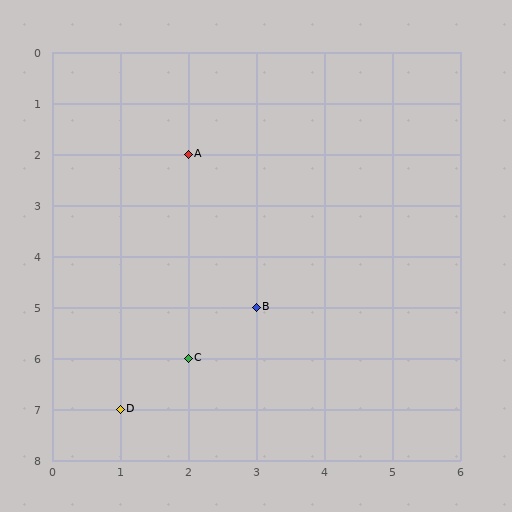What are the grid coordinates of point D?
Point D is at grid coordinates (1, 7).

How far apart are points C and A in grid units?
Points C and A are 4 rows apart.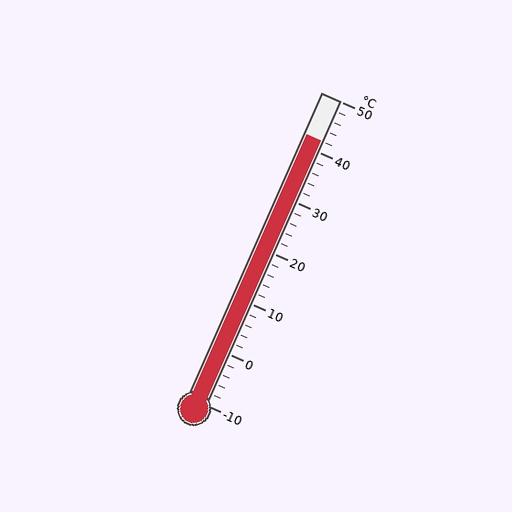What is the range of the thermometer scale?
The thermometer scale ranges from -10°C to 50°C.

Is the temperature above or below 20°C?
The temperature is above 20°C.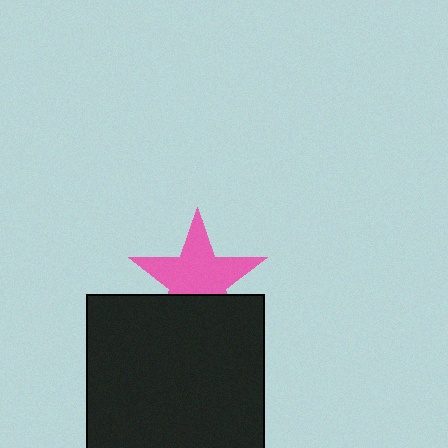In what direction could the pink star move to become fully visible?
The pink star could move up. That would shift it out from behind the black rectangle entirely.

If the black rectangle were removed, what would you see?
You would see the complete pink star.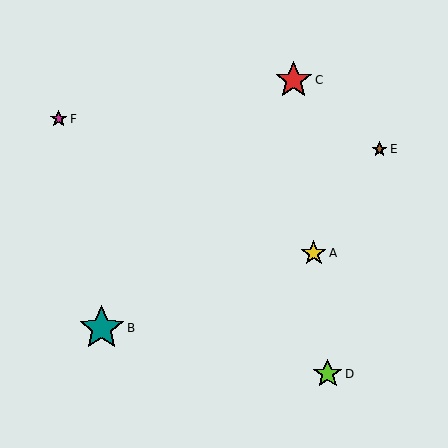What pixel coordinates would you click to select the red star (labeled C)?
Click at (294, 80) to select the red star C.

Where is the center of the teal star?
The center of the teal star is at (102, 328).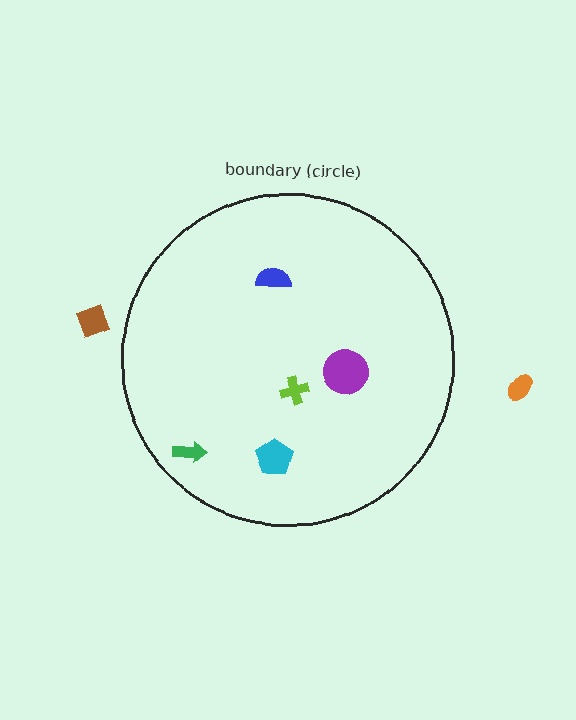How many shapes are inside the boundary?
5 inside, 2 outside.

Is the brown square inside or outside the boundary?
Outside.